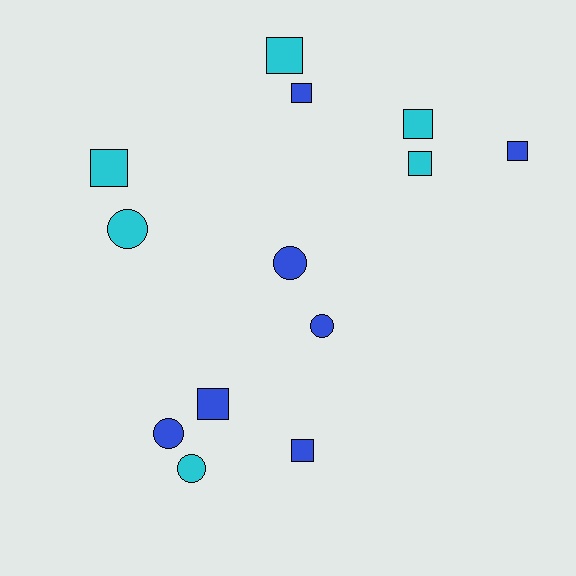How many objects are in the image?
There are 13 objects.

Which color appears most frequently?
Blue, with 7 objects.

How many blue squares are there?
There are 4 blue squares.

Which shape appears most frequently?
Square, with 8 objects.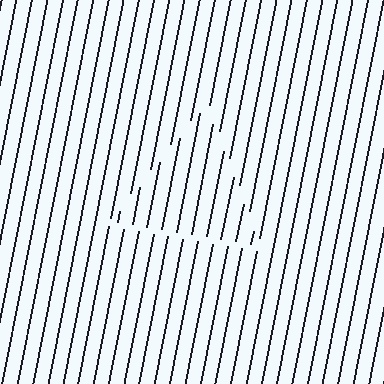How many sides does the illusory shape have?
3 sides — the line-ends trace a triangle.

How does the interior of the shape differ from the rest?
The interior of the shape contains the same grating, shifted by half a period — the contour is defined by the phase discontinuity where line-ends from the inner and outer gratings abut.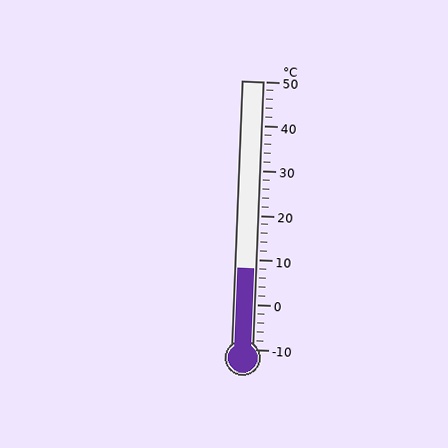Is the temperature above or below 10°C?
The temperature is below 10°C.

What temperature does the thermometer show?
The thermometer shows approximately 8°C.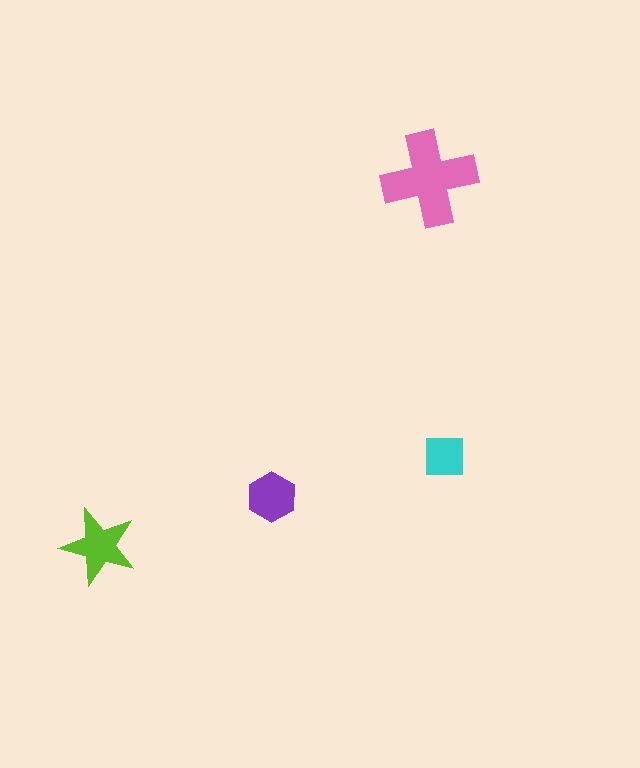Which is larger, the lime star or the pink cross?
The pink cross.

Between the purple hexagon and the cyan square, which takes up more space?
The purple hexagon.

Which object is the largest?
The pink cross.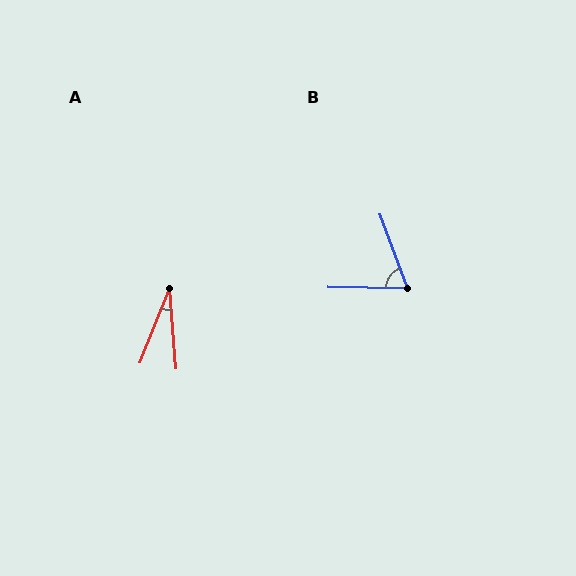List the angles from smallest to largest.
A (26°), B (69°).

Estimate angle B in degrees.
Approximately 69 degrees.